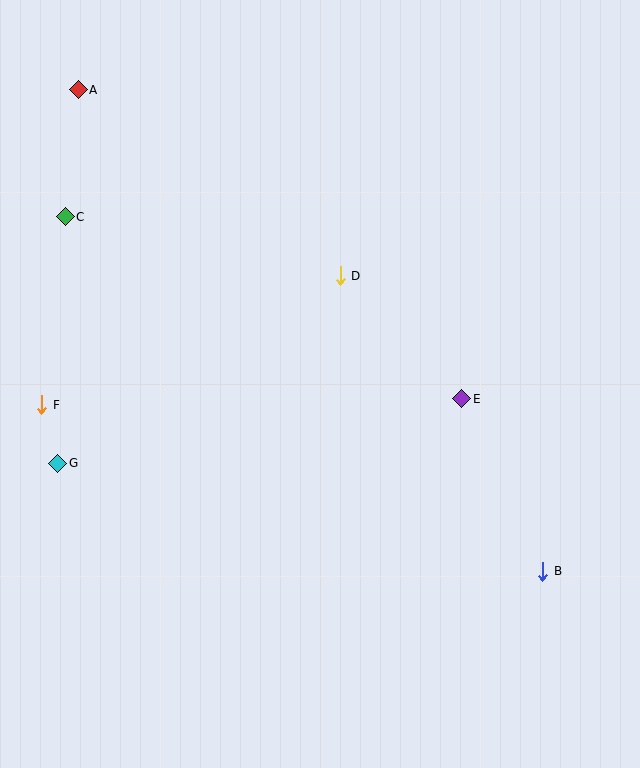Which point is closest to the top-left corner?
Point A is closest to the top-left corner.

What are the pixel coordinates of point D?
Point D is at (340, 276).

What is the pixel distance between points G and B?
The distance between G and B is 497 pixels.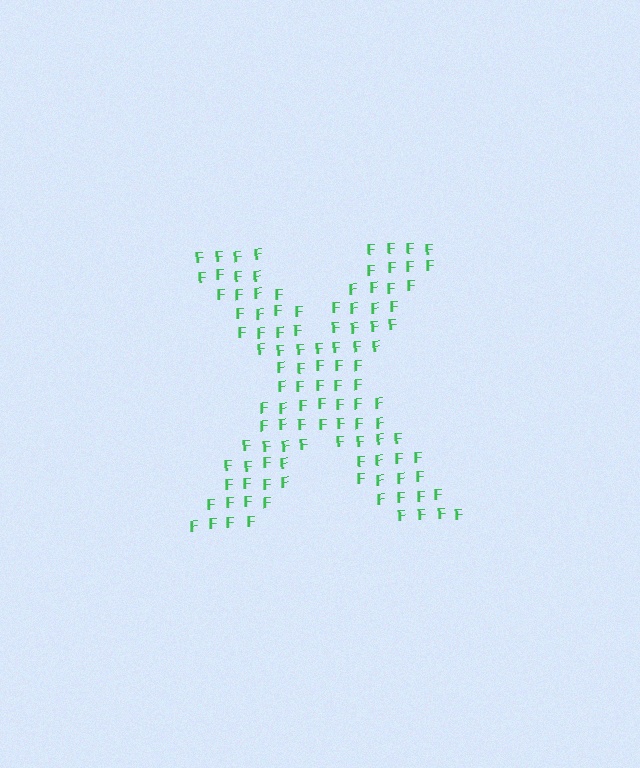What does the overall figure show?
The overall figure shows the letter X.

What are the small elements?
The small elements are letter F's.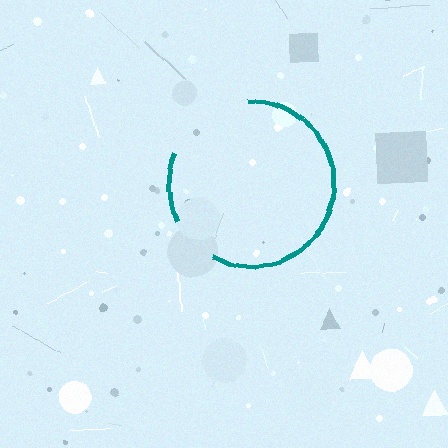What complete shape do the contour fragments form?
The contour fragments form a circle.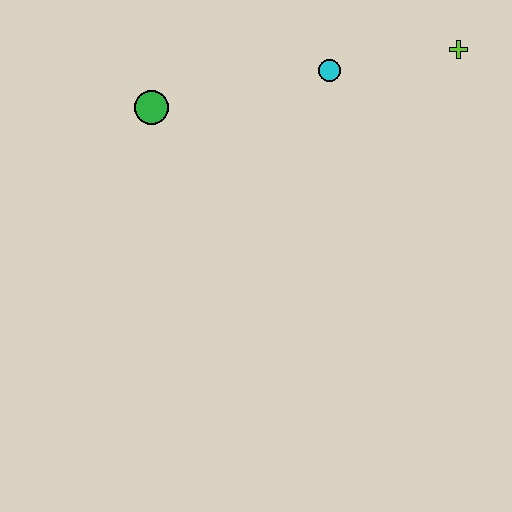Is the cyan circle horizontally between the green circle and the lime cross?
Yes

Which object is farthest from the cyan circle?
The green circle is farthest from the cyan circle.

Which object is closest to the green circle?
The cyan circle is closest to the green circle.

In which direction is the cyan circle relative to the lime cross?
The cyan circle is to the left of the lime cross.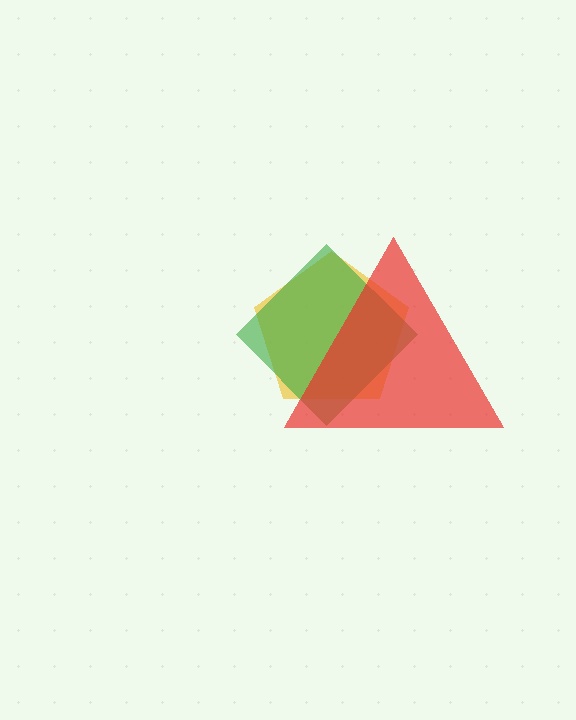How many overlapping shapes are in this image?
There are 3 overlapping shapes in the image.